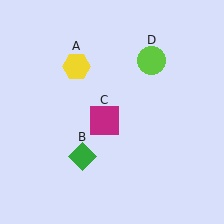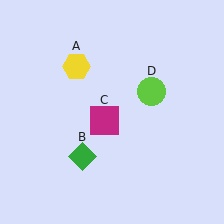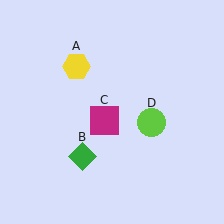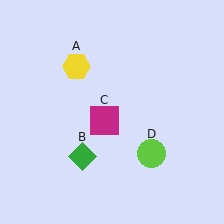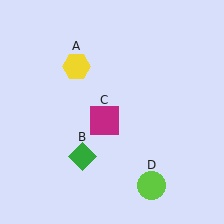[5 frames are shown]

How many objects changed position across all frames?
1 object changed position: lime circle (object D).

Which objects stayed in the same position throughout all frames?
Yellow hexagon (object A) and green diamond (object B) and magenta square (object C) remained stationary.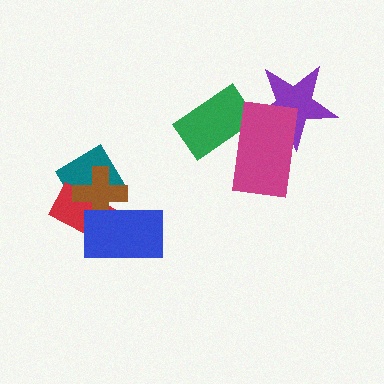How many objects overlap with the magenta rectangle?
2 objects overlap with the magenta rectangle.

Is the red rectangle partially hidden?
Yes, it is partially covered by another shape.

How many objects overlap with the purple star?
1 object overlaps with the purple star.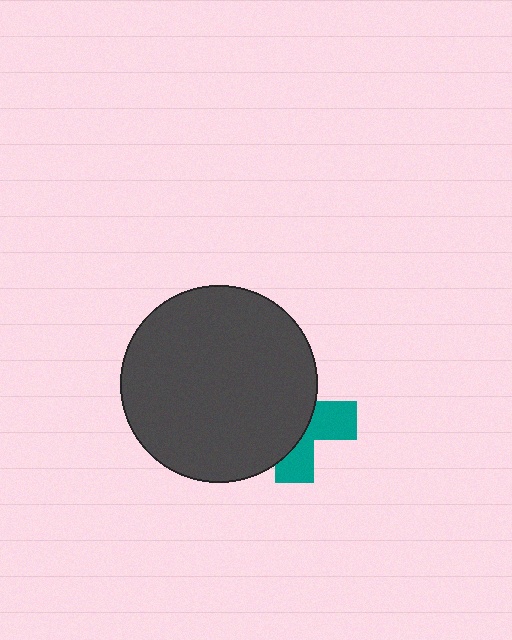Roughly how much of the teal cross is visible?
A small part of it is visible (roughly 38%).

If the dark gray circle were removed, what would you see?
You would see the complete teal cross.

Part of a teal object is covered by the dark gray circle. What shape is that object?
It is a cross.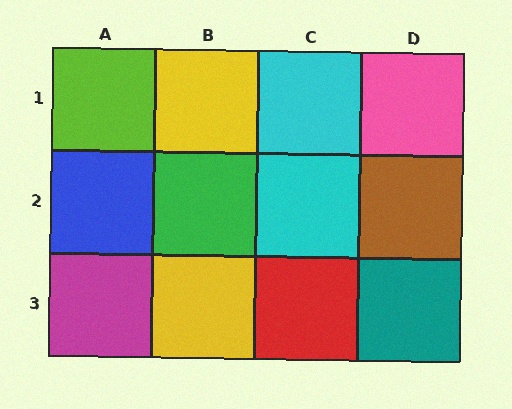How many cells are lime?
1 cell is lime.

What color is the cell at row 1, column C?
Cyan.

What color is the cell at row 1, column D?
Pink.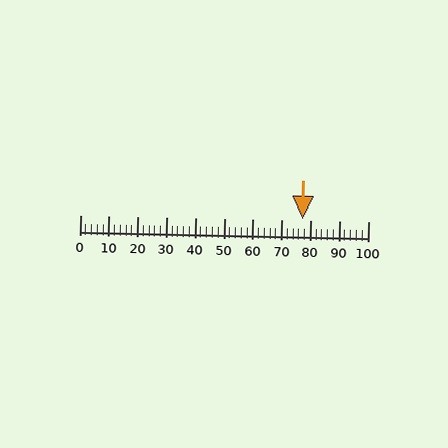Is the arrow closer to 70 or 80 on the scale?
The arrow is closer to 80.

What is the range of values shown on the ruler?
The ruler shows values from 0 to 100.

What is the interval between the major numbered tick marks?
The major tick marks are spaced 10 units apart.